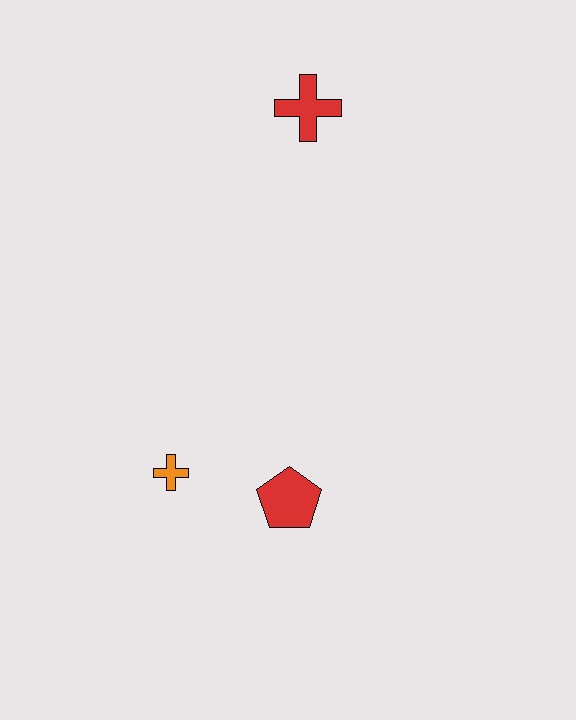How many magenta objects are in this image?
There are no magenta objects.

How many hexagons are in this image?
There are no hexagons.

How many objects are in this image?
There are 3 objects.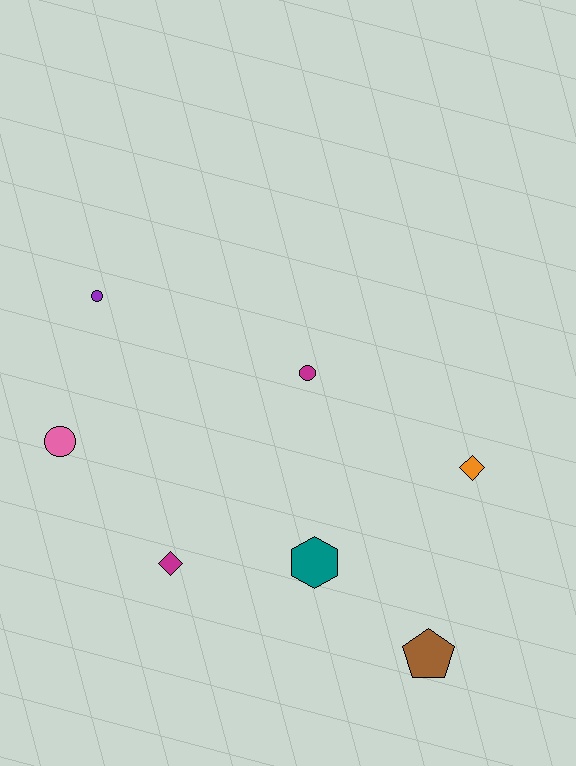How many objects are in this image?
There are 7 objects.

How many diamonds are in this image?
There are 2 diamonds.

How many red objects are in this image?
There are no red objects.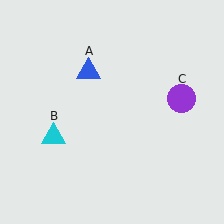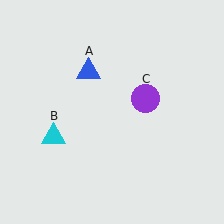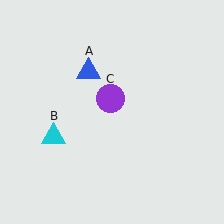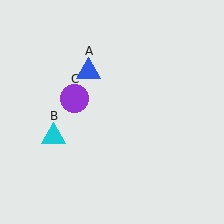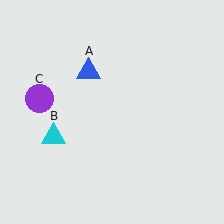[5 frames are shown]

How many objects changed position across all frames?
1 object changed position: purple circle (object C).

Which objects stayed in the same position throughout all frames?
Blue triangle (object A) and cyan triangle (object B) remained stationary.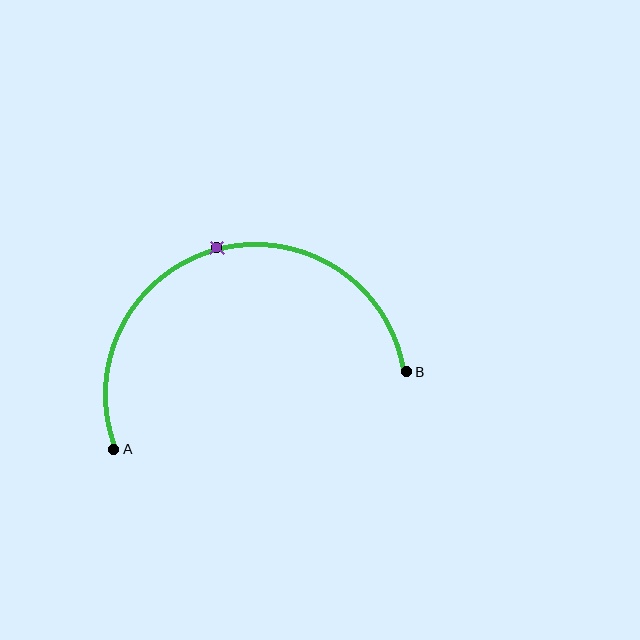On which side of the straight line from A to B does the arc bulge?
The arc bulges above the straight line connecting A and B.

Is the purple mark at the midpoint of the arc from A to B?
Yes. The purple mark lies on the arc at equal arc-length from both A and B — it is the arc midpoint.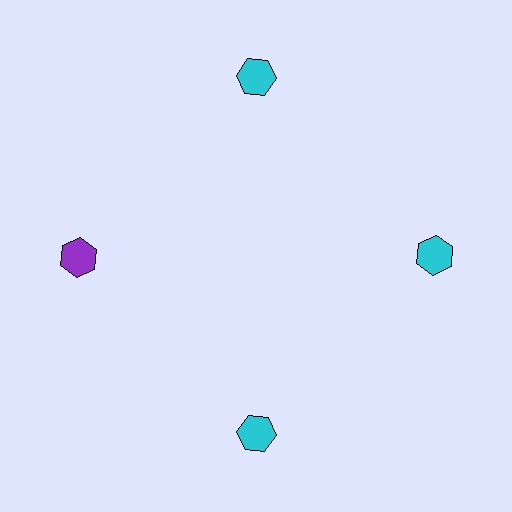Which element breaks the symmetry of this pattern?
The purple hexagon at roughly the 9 o'clock position breaks the symmetry. All other shapes are cyan hexagons.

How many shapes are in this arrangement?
There are 4 shapes arranged in a ring pattern.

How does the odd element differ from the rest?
It has a different color: purple instead of cyan.